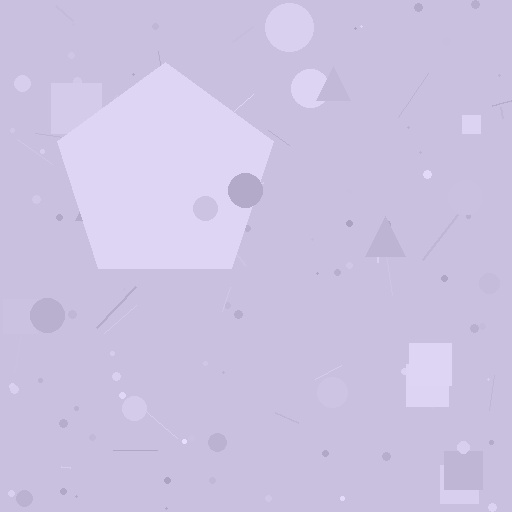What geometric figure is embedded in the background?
A pentagon is embedded in the background.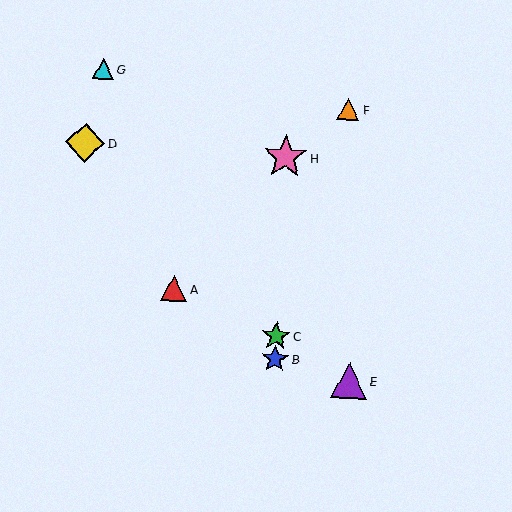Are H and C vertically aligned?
Yes, both are at x≈285.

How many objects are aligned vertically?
3 objects (B, C, H) are aligned vertically.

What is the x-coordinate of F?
Object F is at x≈348.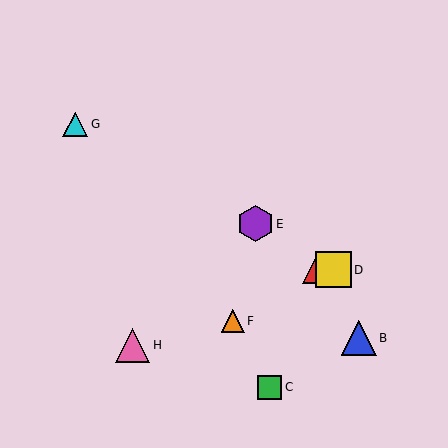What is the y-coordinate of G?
Object G is at y≈124.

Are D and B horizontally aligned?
No, D is at y≈270 and B is at y≈338.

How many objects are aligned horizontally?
2 objects (A, D) are aligned horizontally.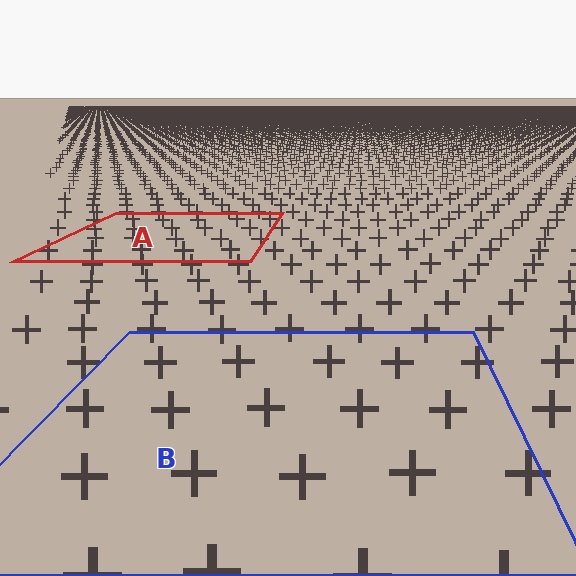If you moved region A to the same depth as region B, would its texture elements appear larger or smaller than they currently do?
They would appear larger. At a closer depth, the same texture elements are projected at a bigger on-screen size.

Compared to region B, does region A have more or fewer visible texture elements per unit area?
Region A has more texture elements per unit area — they are packed more densely because it is farther away.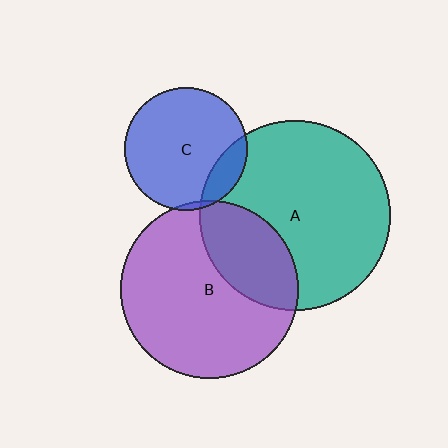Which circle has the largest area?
Circle A (teal).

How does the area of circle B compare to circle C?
Approximately 2.1 times.